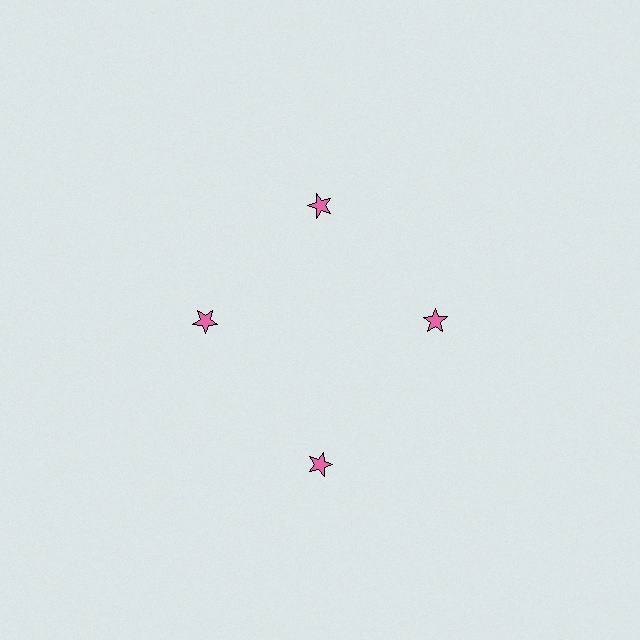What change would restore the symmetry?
The symmetry would be restored by moving it inward, back onto the ring so that all 4 stars sit at equal angles and equal distance from the center.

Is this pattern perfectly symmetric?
No. The 4 pink stars are arranged in a ring, but one element near the 6 o'clock position is pushed outward from the center, breaking the 4-fold rotational symmetry.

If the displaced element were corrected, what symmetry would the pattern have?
It would have 4-fold rotational symmetry — the pattern would map onto itself every 90 degrees.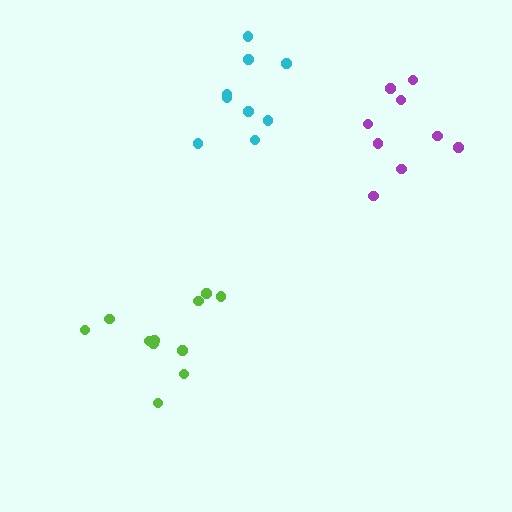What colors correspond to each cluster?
The clusters are colored: cyan, lime, purple.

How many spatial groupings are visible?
There are 3 spatial groupings.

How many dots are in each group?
Group 1: 9 dots, Group 2: 11 dots, Group 3: 9 dots (29 total).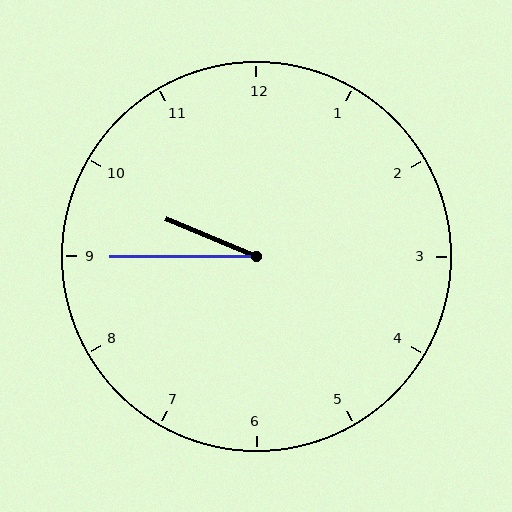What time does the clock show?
9:45.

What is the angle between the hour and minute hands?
Approximately 22 degrees.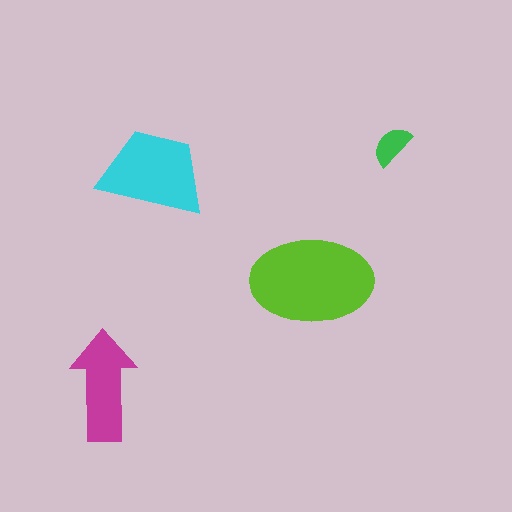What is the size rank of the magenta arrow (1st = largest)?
3rd.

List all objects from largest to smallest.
The lime ellipse, the cyan trapezoid, the magenta arrow, the green semicircle.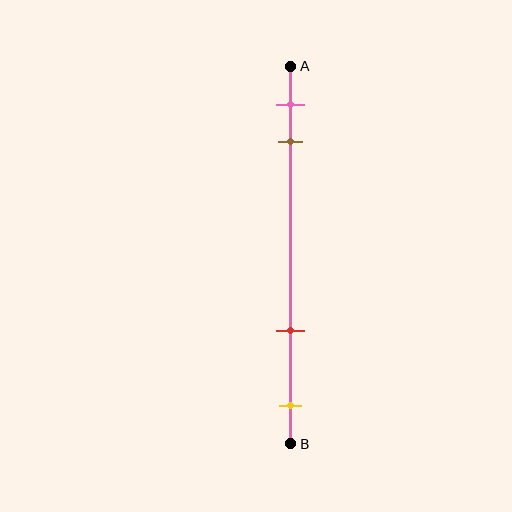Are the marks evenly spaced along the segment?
No, the marks are not evenly spaced.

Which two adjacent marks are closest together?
The pink and brown marks are the closest adjacent pair.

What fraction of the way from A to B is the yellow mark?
The yellow mark is approximately 90% (0.9) of the way from A to B.